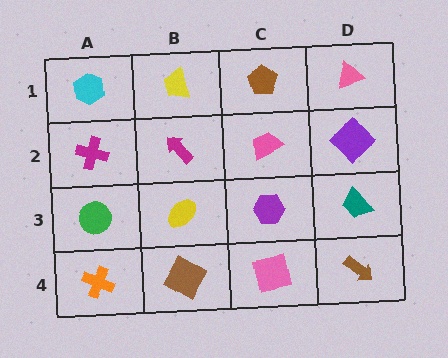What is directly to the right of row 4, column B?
A pink square.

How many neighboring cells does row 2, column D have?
3.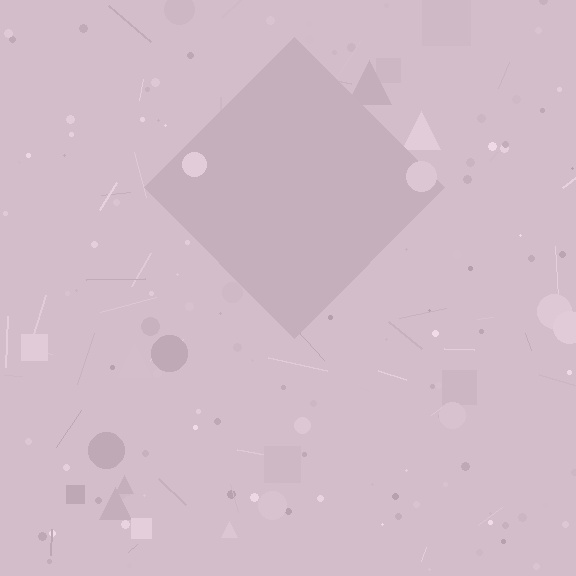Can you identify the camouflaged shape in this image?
The camouflaged shape is a diamond.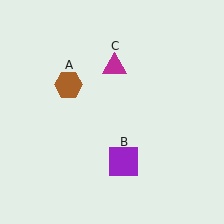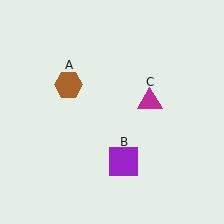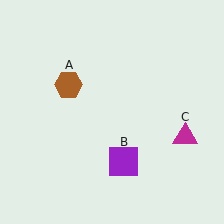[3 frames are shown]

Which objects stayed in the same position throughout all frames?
Brown hexagon (object A) and purple square (object B) remained stationary.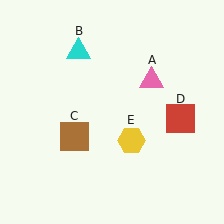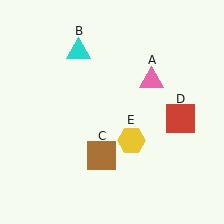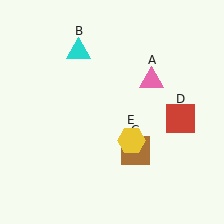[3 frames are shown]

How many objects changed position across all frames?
1 object changed position: brown square (object C).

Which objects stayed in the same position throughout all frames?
Pink triangle (object A) and cyan triangle (object B) and red square (object D) and yellow hexagon (object E) remained stationary.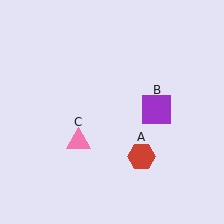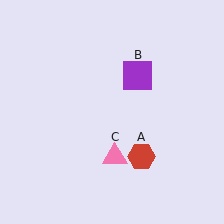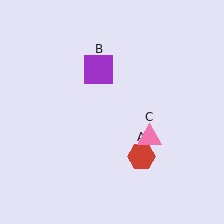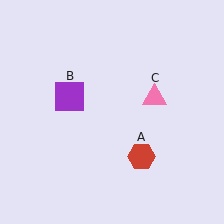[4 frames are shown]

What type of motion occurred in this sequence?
The purple square (object B), pink triangle (object C) rotated counterclockwise around the center of the scene.